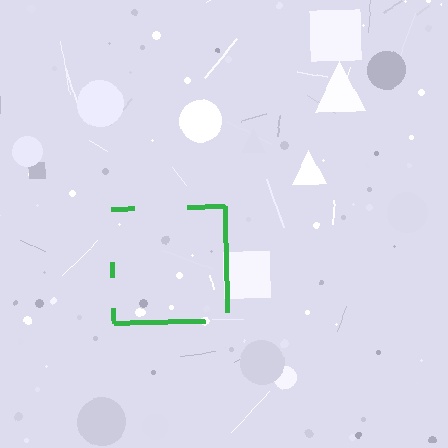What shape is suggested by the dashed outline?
The dashed outline suggests a square.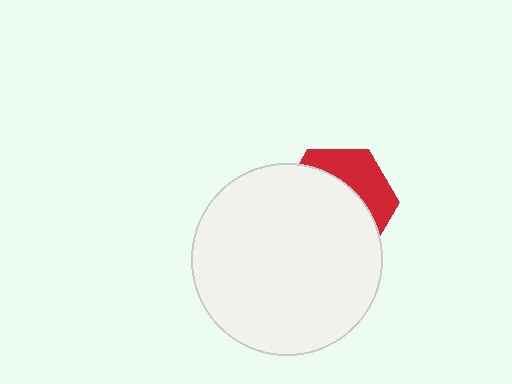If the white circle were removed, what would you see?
You would see the complete red hexagon.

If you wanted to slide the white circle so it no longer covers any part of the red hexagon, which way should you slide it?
Slide it toward the lower-left — that is the most direct way to separate the two shapes.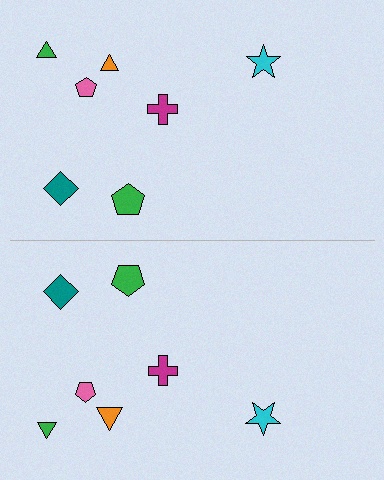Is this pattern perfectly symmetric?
No, the pattern is not perfectly symmetric. The orange triangle on the bottom side has a different size than its mirror counterpart.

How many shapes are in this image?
There are 14 shapes in this image.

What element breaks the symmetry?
The orange triangle on the bottom side has a different size than its mirror counterpart.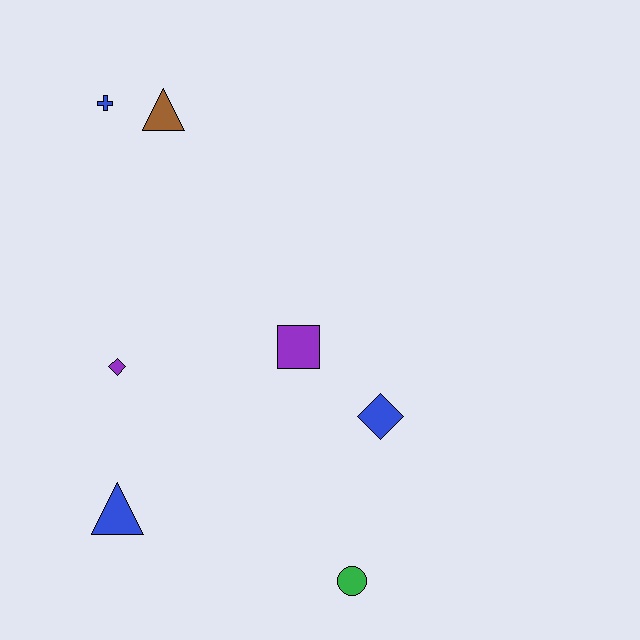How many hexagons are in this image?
There are no hexagons.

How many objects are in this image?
There are 7 objects.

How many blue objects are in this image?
There are 3 blue objects.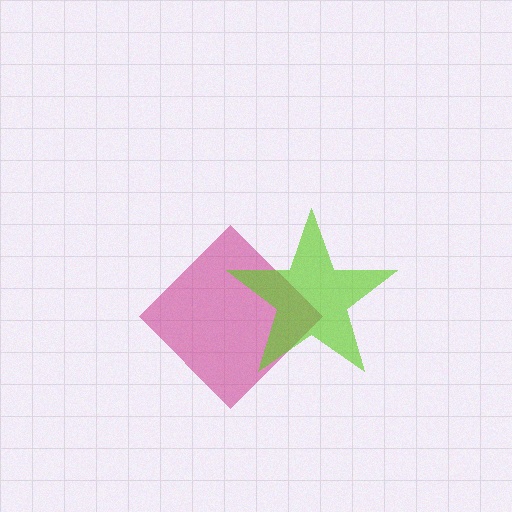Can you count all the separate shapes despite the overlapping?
Yes, there are 2 separate shapes.